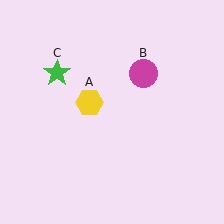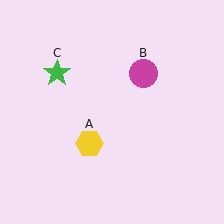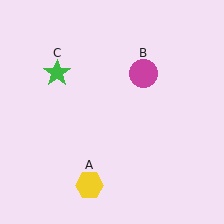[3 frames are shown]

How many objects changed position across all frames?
1 object changed position: yellow hexagon (object A).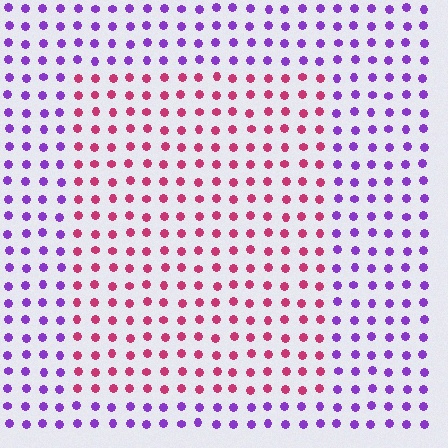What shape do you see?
I see a rectangle.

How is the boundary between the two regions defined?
The boundary is defined purely by a slight shift in hue (about 60 degrees). Spacing, size, and orientation are identical on both sides.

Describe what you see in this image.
The image is filled with small purple elements in a uniform arrangement. A rectangle-shaped region is visible where the elements are tinted to a slightly different hue, forming a subtle color boundary.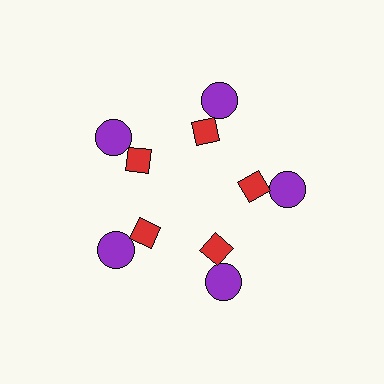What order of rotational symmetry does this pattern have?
This pattern has 5-fold rotational symmetry.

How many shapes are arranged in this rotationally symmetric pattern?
There are 10 shapes, arranged in 5 groups of 2.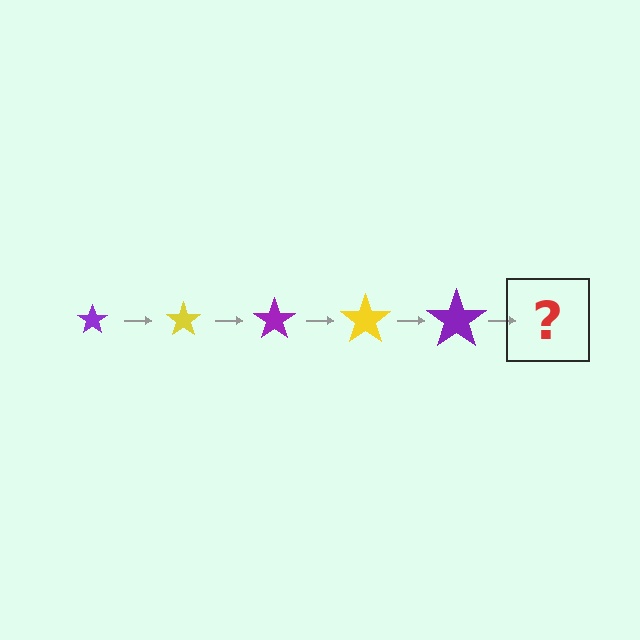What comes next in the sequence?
The next element should be a yellow star, larger than the previous one.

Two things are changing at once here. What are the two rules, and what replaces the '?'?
The two rules are that the star grows larger each step and the color cycles through purple and yellow. The '?' should be a yellow star, larger than the previous one.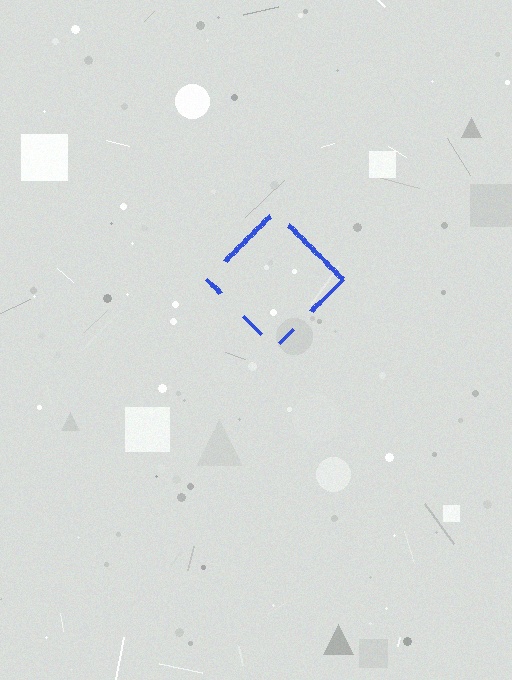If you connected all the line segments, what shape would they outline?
They would outline a diamond.